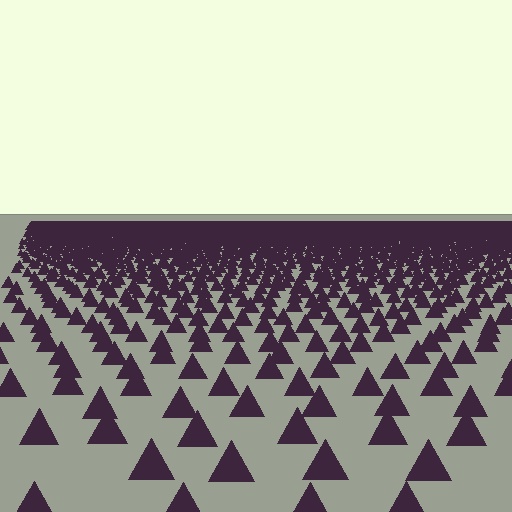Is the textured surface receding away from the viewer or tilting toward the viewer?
The surface is receding away from the viewer. Texture elements get smaller and denser toward the top.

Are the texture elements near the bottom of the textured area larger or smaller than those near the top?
Larger. Near the bottom, elements are closer to the viewer and appear at a bigger on-screen size.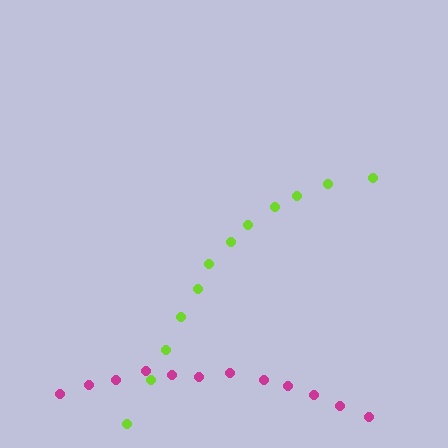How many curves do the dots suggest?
There are 2 distinct paths.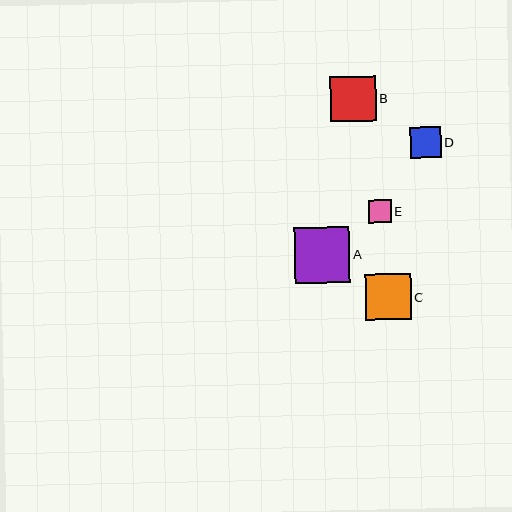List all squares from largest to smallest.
From largest to smallest: A, C, B, D, E.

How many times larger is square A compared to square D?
Square A is approximately 1.8 times the size of square D.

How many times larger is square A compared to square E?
Square A is approximately 2.5 times the size of square E.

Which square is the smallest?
Square E is the smallest with a size of approximately 22 pixels.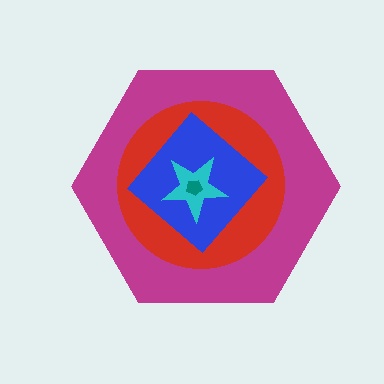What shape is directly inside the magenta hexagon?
The red circle.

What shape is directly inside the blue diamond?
The cyan star.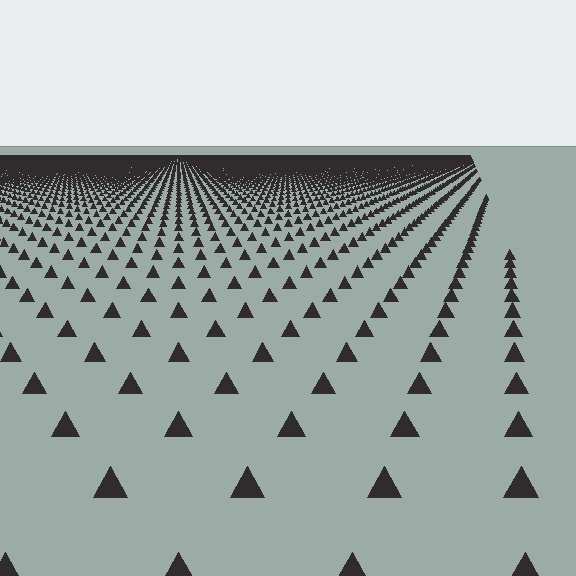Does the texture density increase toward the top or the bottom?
Density increases toward the top.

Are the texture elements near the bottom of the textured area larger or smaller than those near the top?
Larger. Near the bottom, elements are closer to the viewer and appear at a bigger on-screen size.